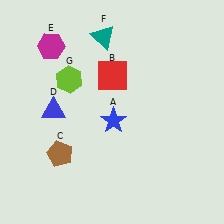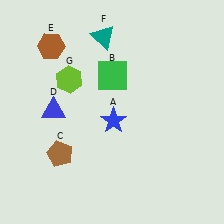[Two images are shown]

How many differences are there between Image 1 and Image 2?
There are 2 differences between the two images.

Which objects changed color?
B changed from red to green. E changed from magenta to brown.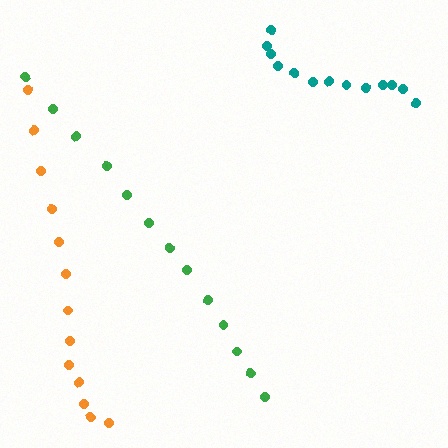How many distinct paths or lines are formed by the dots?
There are 3 distinct paths.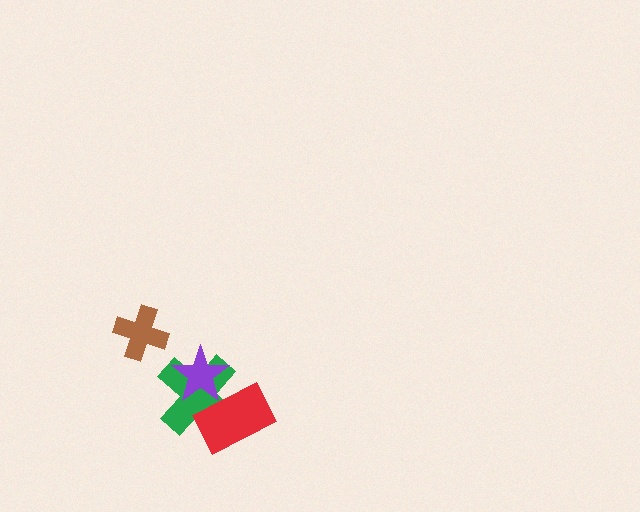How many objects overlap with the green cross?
2 objects overlap with the green cross.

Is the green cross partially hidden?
Yes, it is partially covered by another shape.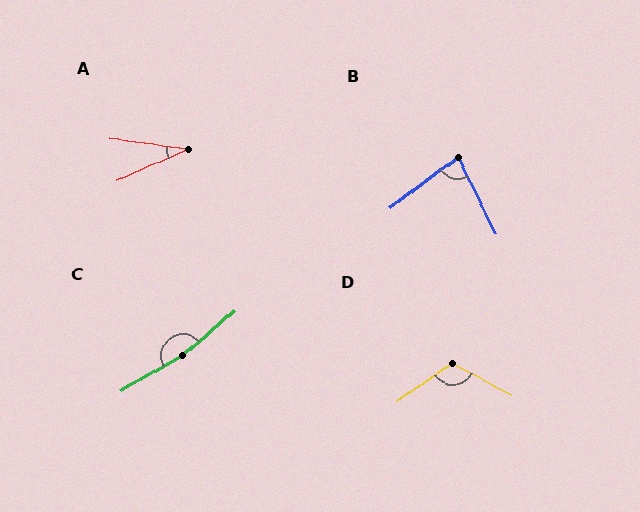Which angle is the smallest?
A, at approximately 31 degrees.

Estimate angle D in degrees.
Approximately 116 degrees.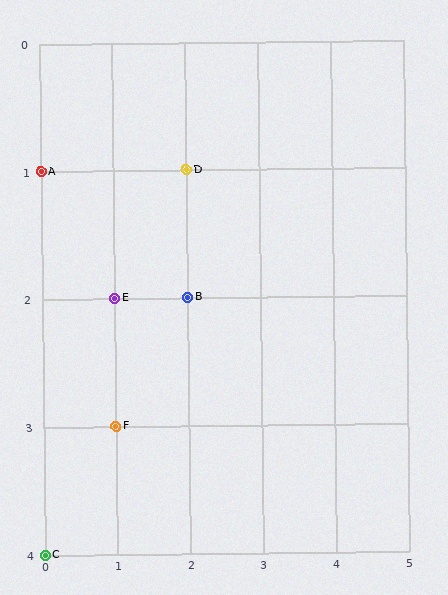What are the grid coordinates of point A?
Point A is at grid coordinates (0, 1).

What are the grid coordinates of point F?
Point F is at grid coordinates (1, 3).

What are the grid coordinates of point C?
Point C is at grid coordinates (0, 4).